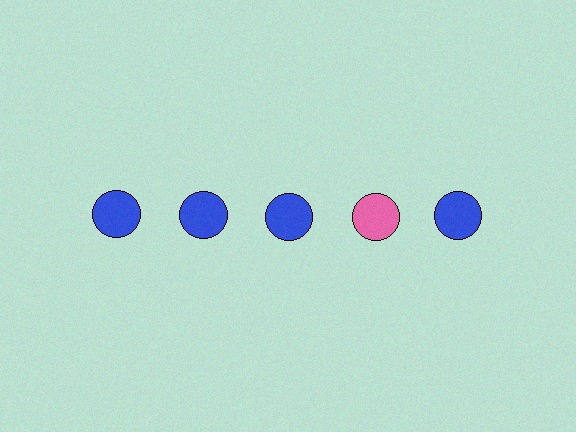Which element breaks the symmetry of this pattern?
The pink circle in the top row, second from right column breaks the symmetry. All other shapes are blue circles.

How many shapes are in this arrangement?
There are 5 shapes arranged in a grid pattern.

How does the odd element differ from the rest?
It has a different color: pink instead of blue.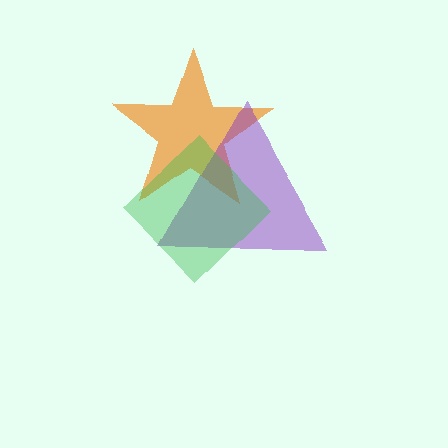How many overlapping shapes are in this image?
There are 3 overlapping shapes in the image.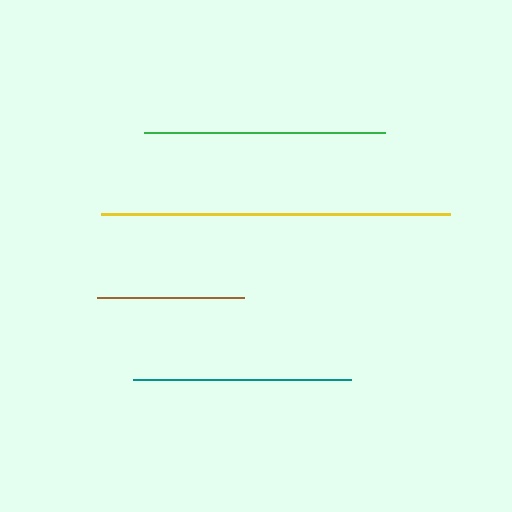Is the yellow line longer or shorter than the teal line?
The yellow line is longer than the teal line.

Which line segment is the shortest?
The brown line is the shortest at approximately 147 pixels.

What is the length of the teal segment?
The teal segment is approximately 217 pixels long.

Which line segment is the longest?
The yellow line is the longest at approximately 349 pixels.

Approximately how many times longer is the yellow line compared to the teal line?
The yellow line is approximately 1.6 times the length of the teal line.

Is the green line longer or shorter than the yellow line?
The yellow line is longer than the green line.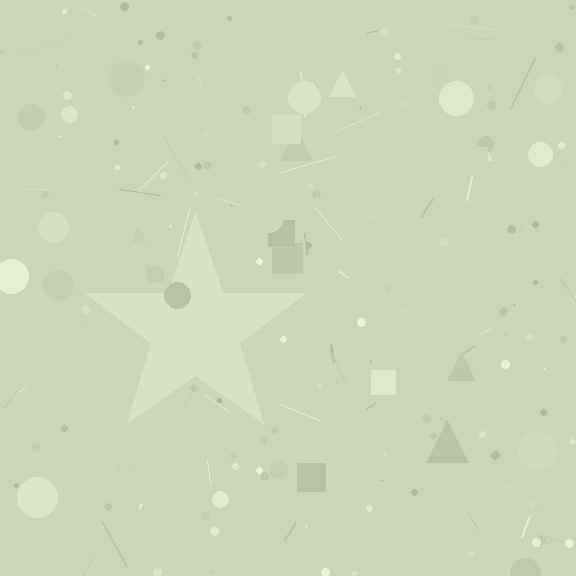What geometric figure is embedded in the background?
A star is embedded in the background.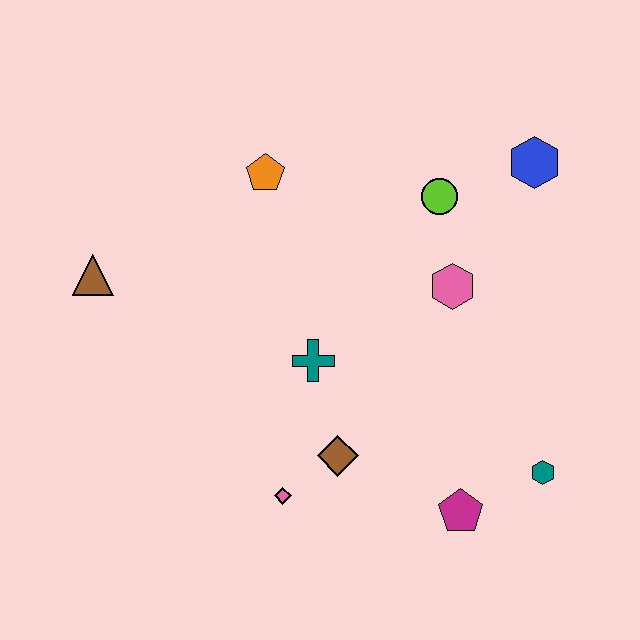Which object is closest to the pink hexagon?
The lime circle is closest to the pink hexagon.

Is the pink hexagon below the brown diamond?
No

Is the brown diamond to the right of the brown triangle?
Yes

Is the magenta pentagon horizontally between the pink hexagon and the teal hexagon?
Yes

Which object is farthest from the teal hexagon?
The brown triangle is farthest from the teal hexagon.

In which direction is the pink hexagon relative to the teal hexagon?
The pink hexagon is above the teal hexagon.